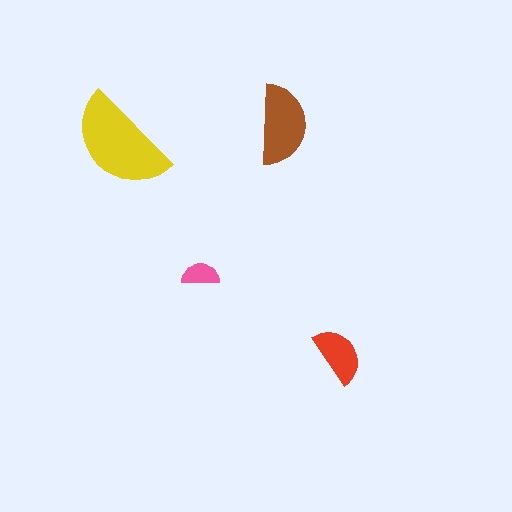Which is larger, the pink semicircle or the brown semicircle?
The brown one.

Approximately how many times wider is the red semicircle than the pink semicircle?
About 1.5 times wider.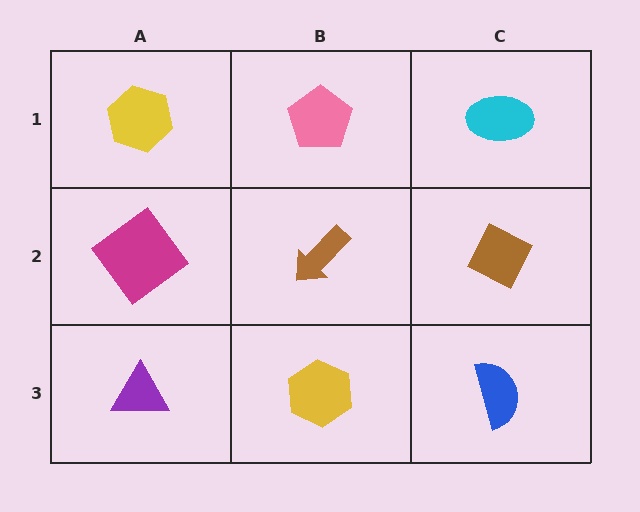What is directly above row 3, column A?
A magenta diamond.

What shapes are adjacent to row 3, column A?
A magenta diamond (row 2, column A), a yellow hexagon (row 3, column B).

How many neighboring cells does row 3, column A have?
2.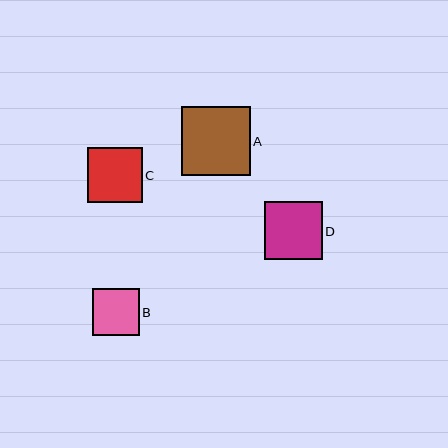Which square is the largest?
Square A is the largest with a size of approximately 69 pixels.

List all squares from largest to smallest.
From largest to smallest: A, D, C, B.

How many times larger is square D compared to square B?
Square D is approximately 1.2 times the size of square B.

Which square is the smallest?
Square B is the smallest with a size of approximately 47 pixels.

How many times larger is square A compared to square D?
Square A is approximately 1.2 times the size of square D.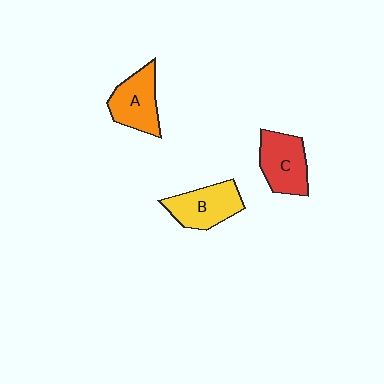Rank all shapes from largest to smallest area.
From largest to smallest: B (yellow), C (red), A (orange).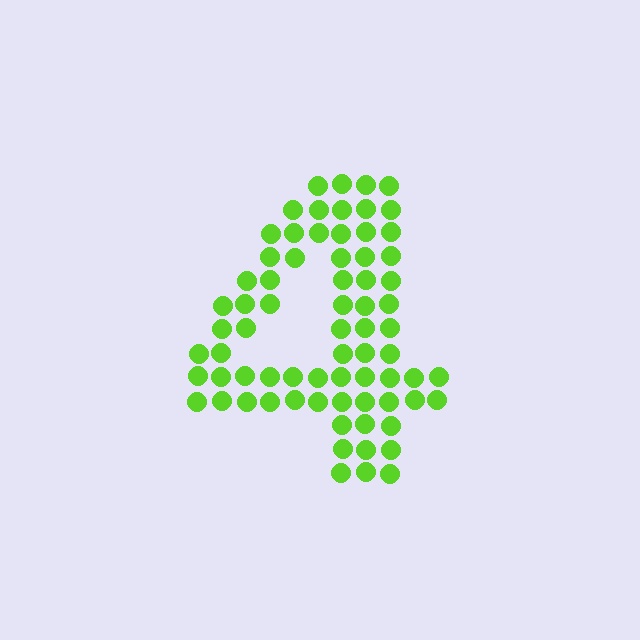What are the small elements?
The small elements are circles.